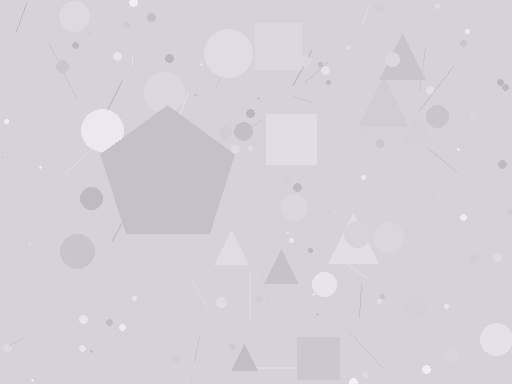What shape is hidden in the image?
A pentagon is hidden in the image.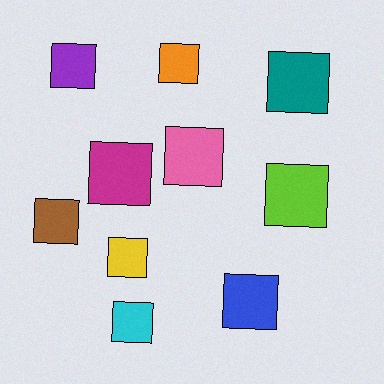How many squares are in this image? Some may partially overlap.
There are 10 squares.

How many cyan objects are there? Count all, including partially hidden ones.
There is 1 cyan object.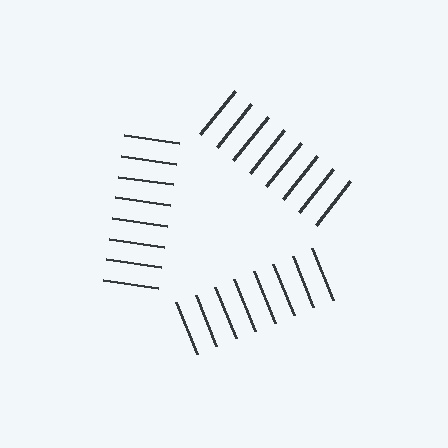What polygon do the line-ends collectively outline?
An illusory triangle — the line segments terminate on its edges but no continuous stroke is drawn.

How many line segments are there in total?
24 — 8 along each of the 3 edges.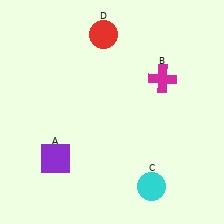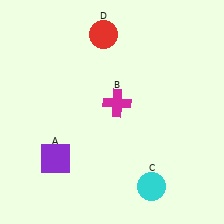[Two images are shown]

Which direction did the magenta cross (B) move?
The magenta cross (B) moved left.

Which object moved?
The magenta cross (B) moved left.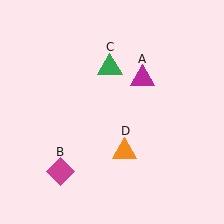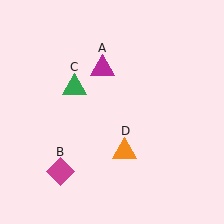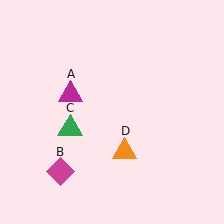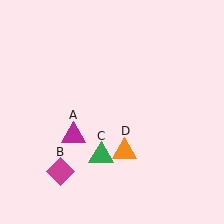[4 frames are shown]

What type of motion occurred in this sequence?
The magenta triangle (object A), green triangle (object C) rotated counterclockwise around the center of the scene.